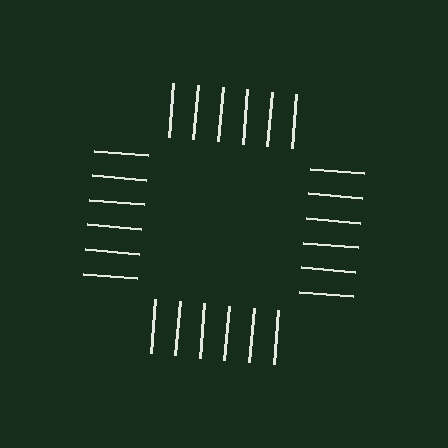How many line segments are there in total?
24 — 6 along each of the 4 edges.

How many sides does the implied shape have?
4 sides — the line-ends trace a square.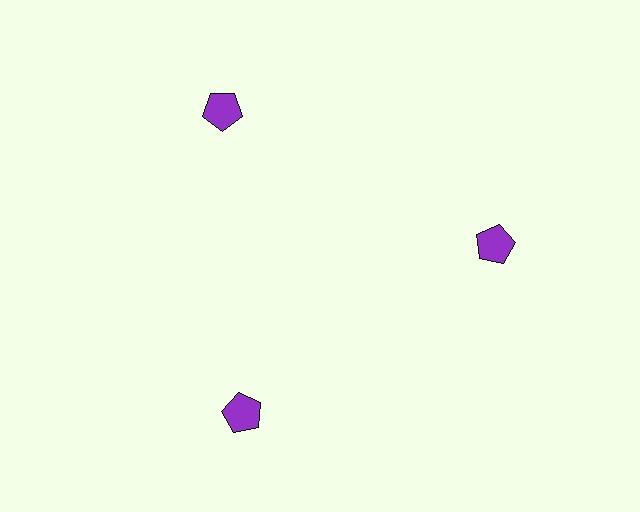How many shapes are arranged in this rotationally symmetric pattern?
There are 3 shapes, arranged in 3 groups of 1.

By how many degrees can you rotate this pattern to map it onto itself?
The pattern maps onto itself every 120 degrees of rotation.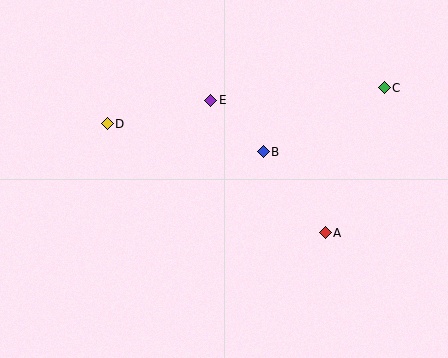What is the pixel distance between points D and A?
The distance between D and A is 244 pixels.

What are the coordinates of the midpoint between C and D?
The midpoint between C and D is at (246, 106).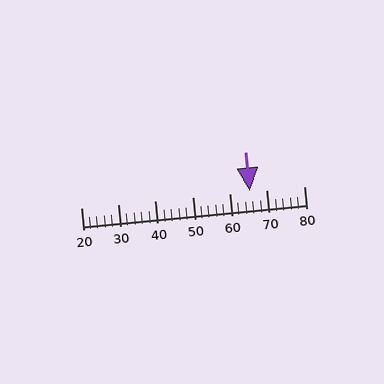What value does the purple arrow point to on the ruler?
The purple arrow points to approximately 65.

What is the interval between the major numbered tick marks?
The major tick marks are spaced 10 units apart.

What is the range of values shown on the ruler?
The ruler shows values from 20 to 80.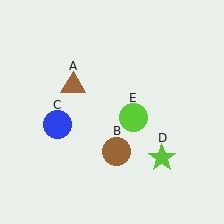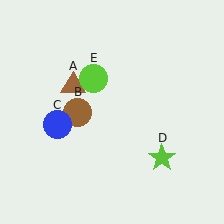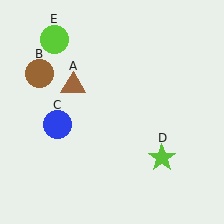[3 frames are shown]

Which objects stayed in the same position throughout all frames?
Brown triangle (object A) and blue circle (object C) and lime star (object D) remained stationary.